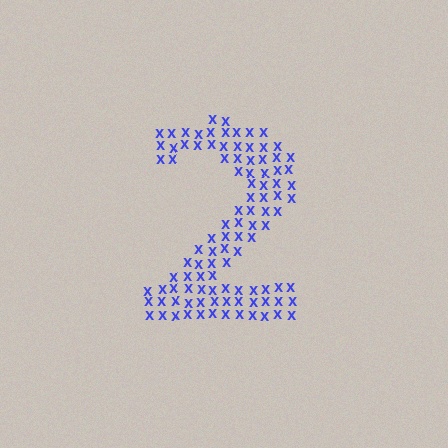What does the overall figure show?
The overall figure shows the digit 2.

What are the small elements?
The small elements are letter X's.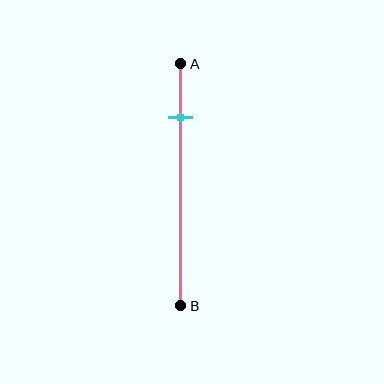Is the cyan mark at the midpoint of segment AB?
No, the mark is at about 20% from A, not at the 50% midpoint.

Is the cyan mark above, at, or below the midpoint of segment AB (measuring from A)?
The cyan mark is above the midpoint of segment AB.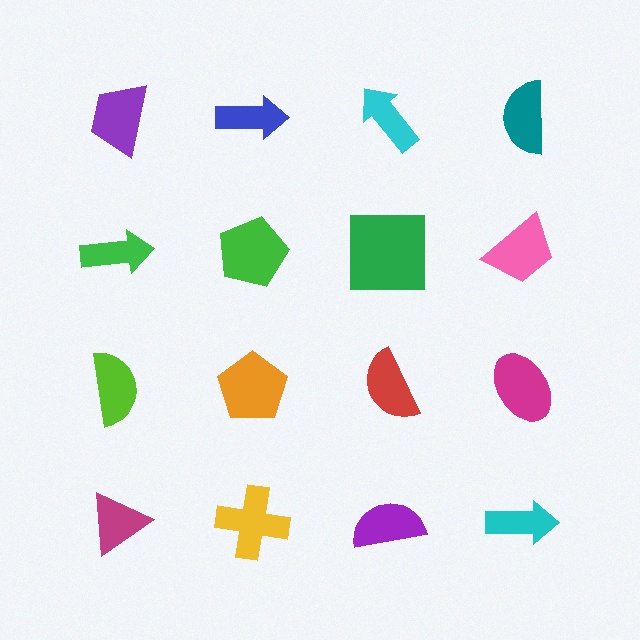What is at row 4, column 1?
A magenta triangle.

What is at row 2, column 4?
A pink trapezoid.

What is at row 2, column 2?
A green pentagon.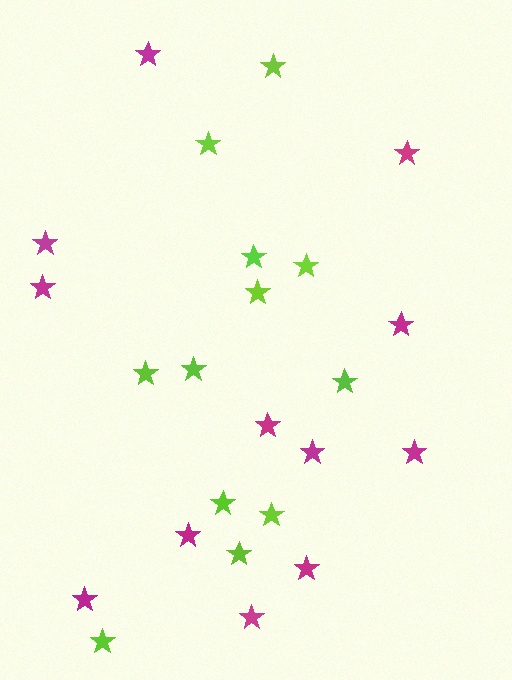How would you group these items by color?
There are 2 groups: one group of magenta stars (12) and one group of lime stars (12).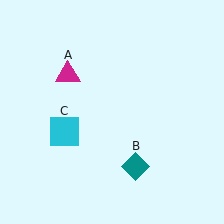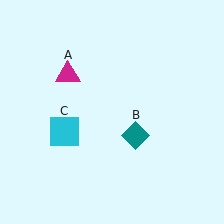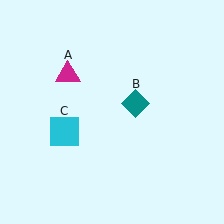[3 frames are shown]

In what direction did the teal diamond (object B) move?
The teal diamond (object B) moved up.